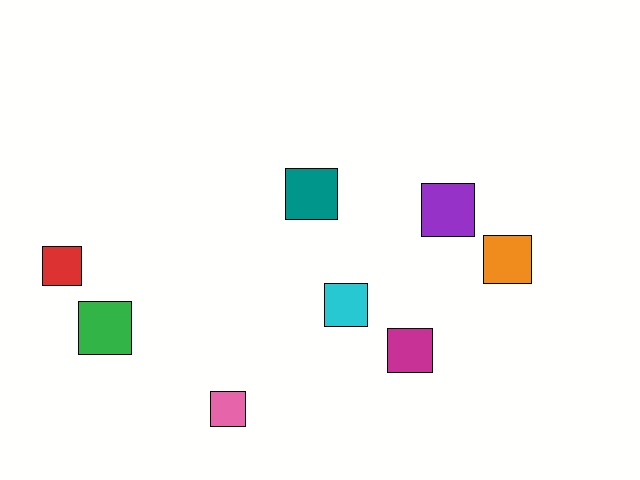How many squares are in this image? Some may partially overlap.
There are 8 squares.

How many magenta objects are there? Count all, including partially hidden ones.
There is 1 magenta object.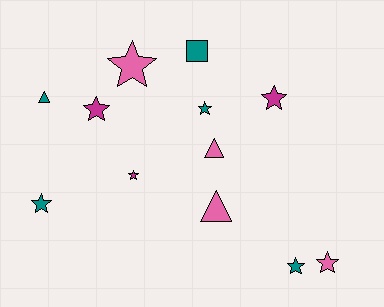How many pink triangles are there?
There are 2 pink triangles.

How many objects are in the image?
There are 12 objects.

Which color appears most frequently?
Teal, with 5 objects.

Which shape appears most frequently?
Star, with 8 objects.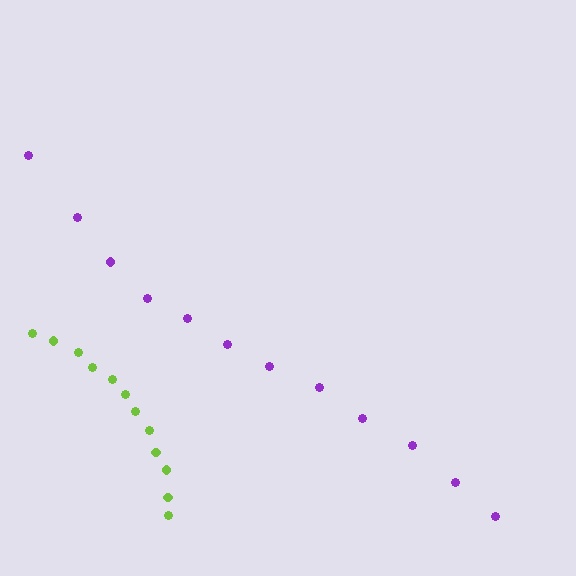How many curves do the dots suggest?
There are 2 distinct paths.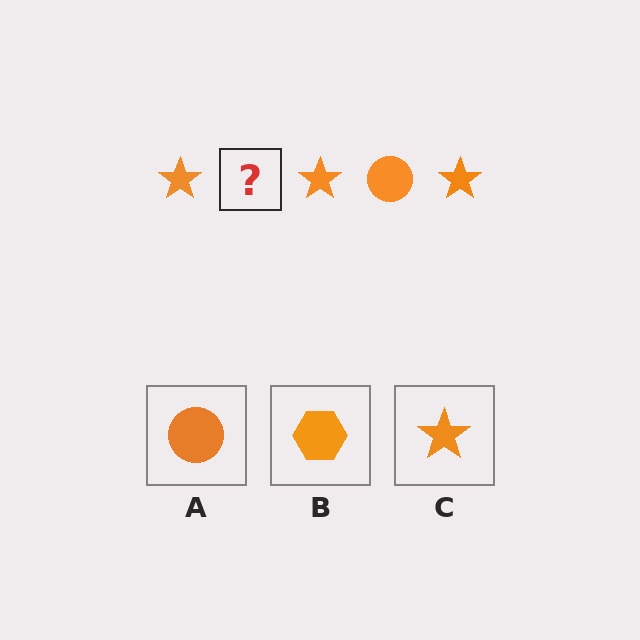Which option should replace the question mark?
Option A.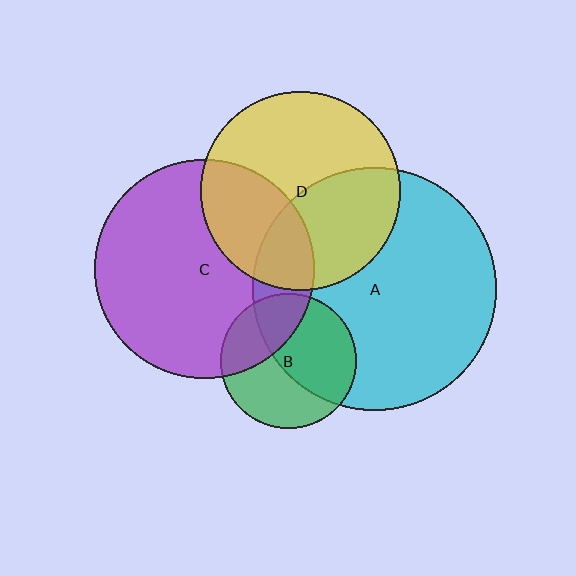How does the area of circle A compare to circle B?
Approximately 3.2 times.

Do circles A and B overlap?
Yes.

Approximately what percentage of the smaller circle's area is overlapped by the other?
Approximately 55%.